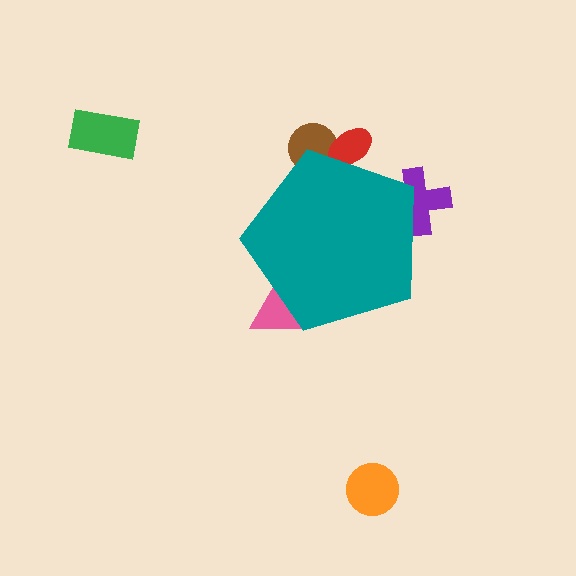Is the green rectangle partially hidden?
No, the green rectangle is fully visible.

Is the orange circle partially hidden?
No, the orange circle is fully visible.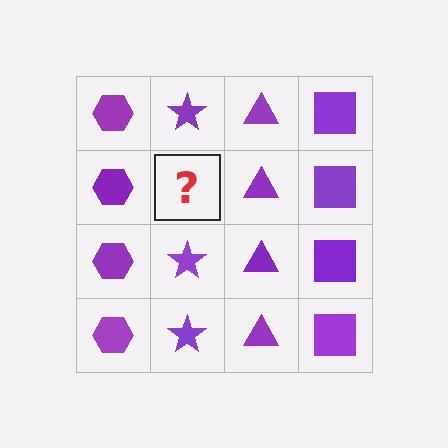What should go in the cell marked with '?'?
The missing cell should contain a purple star.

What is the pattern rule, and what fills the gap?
The rule is that each column has a consistent shape. The gap should be filled with a purple star.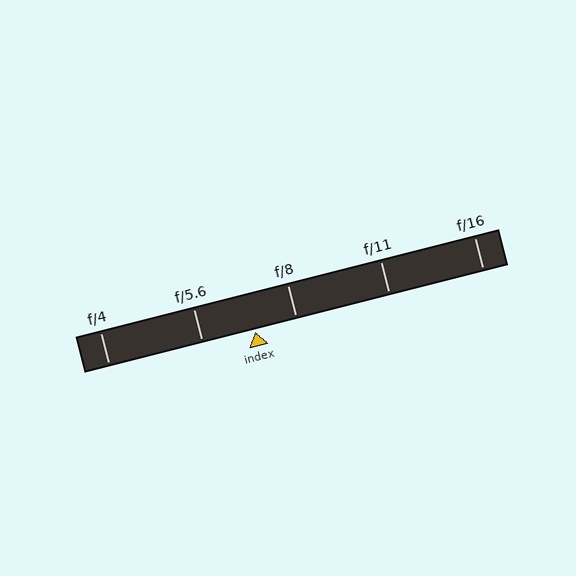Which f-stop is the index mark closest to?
The index mark is closest to f/8.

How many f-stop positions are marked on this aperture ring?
There are 5 f-stop positions marked.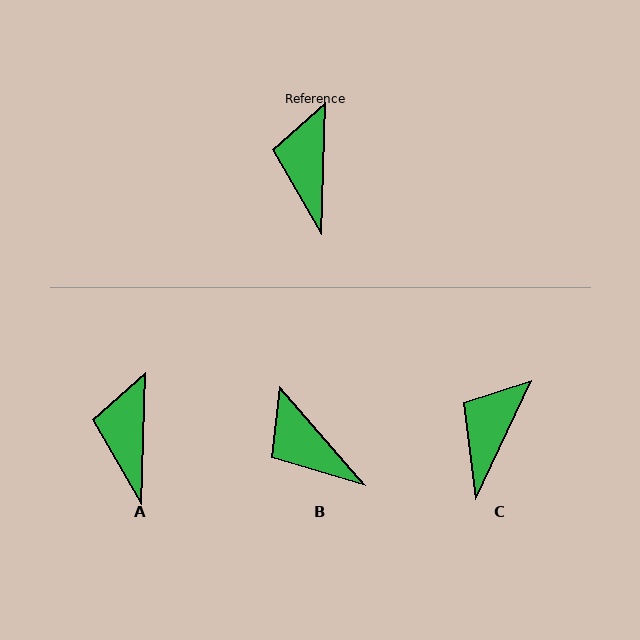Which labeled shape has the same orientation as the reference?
A.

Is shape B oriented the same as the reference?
No, it is off by about 42 degrees.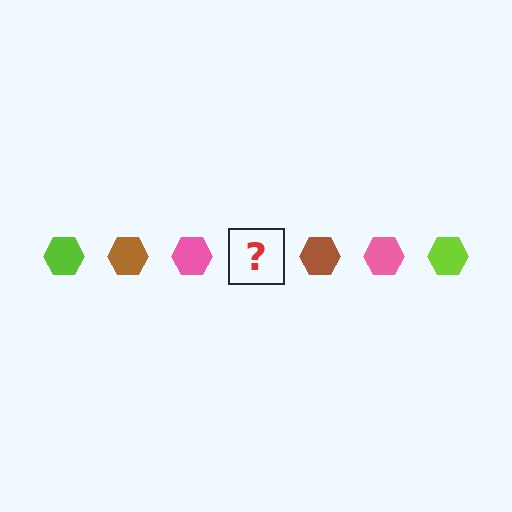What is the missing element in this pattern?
The missing element is a lime hexagon.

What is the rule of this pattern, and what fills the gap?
The rule is that the pattern cycles through lime, brown, pink hexagons. The gap should be filled with a lime hexagon.